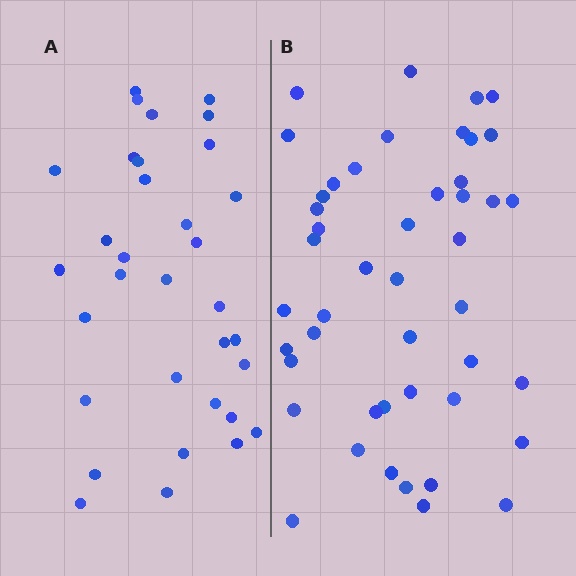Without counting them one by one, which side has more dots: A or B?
Region B (the right region) has more dots.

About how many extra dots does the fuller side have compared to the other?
Region B has approximately 15 more dots than region A.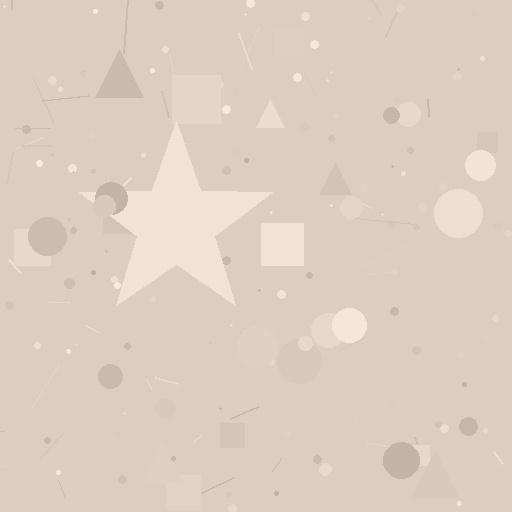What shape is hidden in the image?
A star is hidden in the image.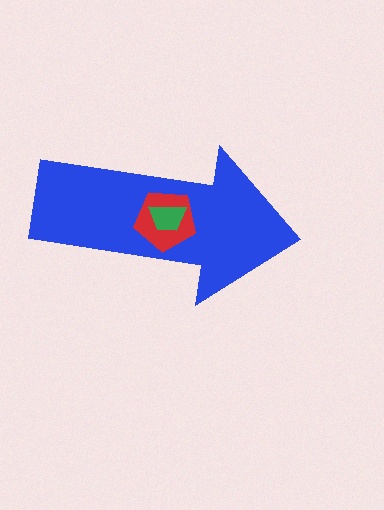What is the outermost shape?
The blue arrow.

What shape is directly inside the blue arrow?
The red pentagon.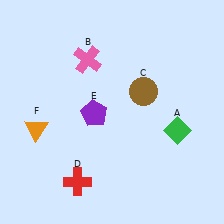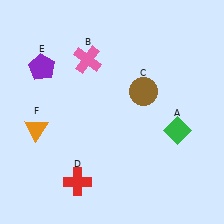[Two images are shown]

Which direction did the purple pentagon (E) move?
The purple pentagon (E) moved left.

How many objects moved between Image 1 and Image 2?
1 object moved between the two images.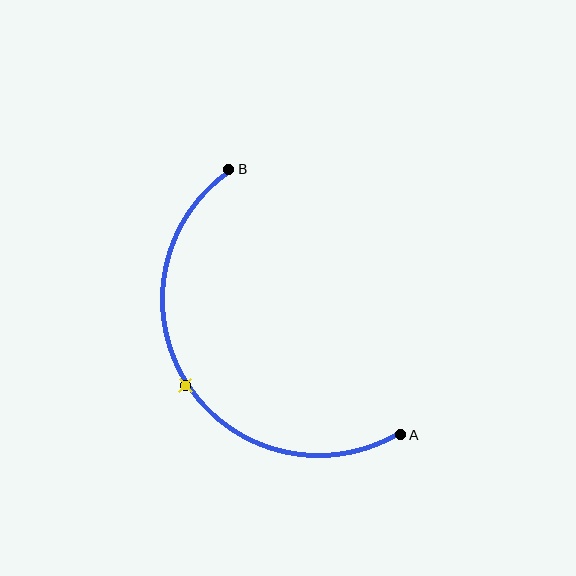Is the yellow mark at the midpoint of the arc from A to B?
Yes. The yellow mark lies on the arc at equal arc-length from both A and B — it is the arc midpoint.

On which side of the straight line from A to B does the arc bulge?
The arc bulges to the left of the straight line connecting A and B.